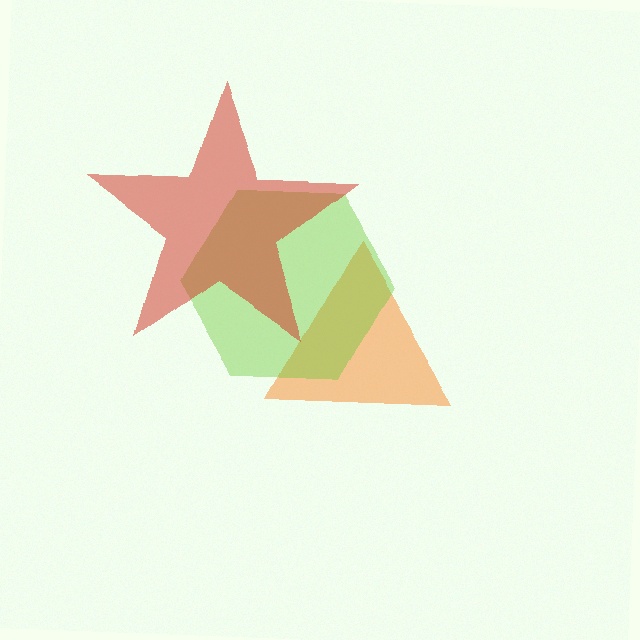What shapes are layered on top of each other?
The layered shapes are: an orange triangle, a lime hexagon, a red star.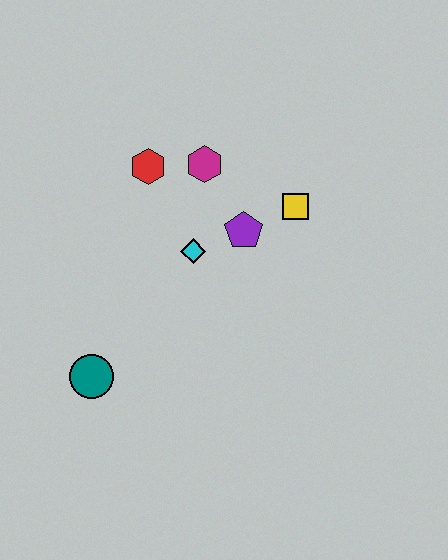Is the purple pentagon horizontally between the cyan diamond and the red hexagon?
No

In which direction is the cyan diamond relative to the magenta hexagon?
The cyan diamond is below the magenta hexagon.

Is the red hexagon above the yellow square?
Yes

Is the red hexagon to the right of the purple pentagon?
No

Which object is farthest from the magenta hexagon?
The teal circle is farthest from the magenta hexagon.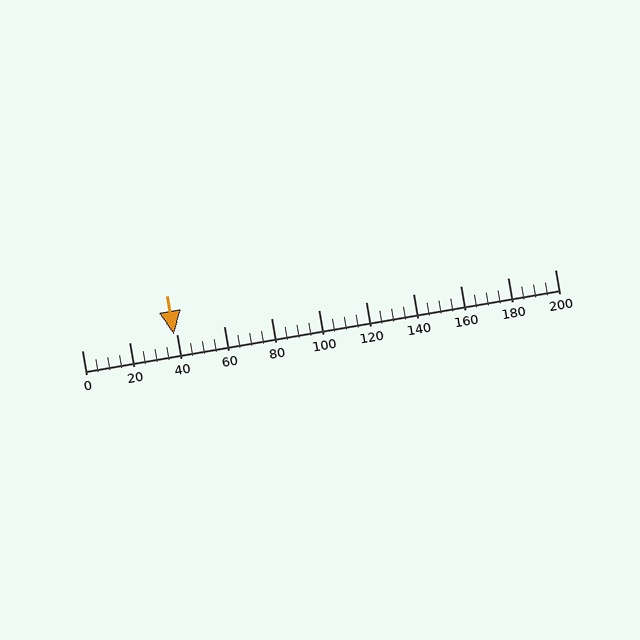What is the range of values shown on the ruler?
The ruler shows values from 0 to 200.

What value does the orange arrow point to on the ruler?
The orange arrow points to approximately 39.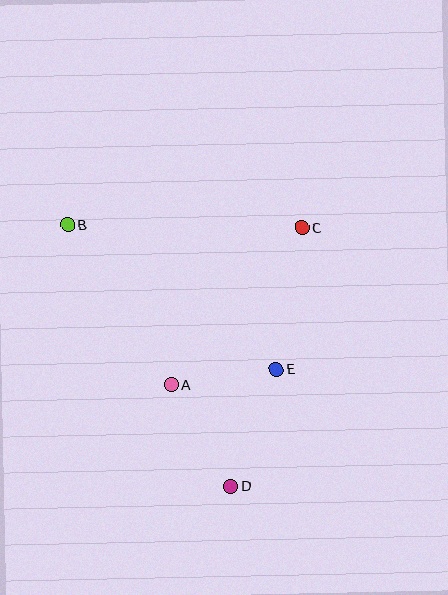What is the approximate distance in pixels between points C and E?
The distance between C and E is approximately 143 pixels.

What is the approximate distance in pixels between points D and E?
The distance between D and E is approximately 125 pixels.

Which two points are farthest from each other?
Points B and D are farthest from each other.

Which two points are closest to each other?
Points A and E are closest to each other.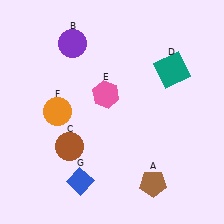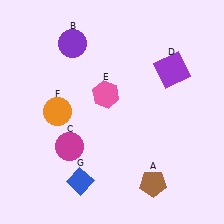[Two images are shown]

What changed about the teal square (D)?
In Image 1, D is teal. In Image 2, it changed to purple.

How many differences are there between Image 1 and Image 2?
There are 2 differences between the two images.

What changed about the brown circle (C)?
In Image 1, C is brown. In Image 2, it changed to magenta.